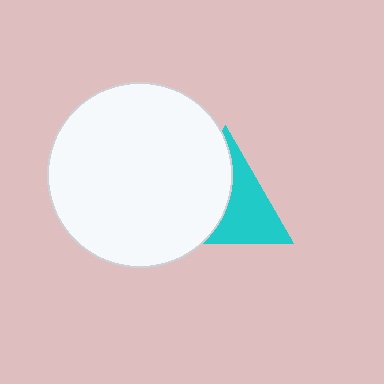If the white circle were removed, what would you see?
You would see the complete cyan triangle.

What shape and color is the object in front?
The object in front is a white circle.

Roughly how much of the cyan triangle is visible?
About half of it is visible (roughly 50%).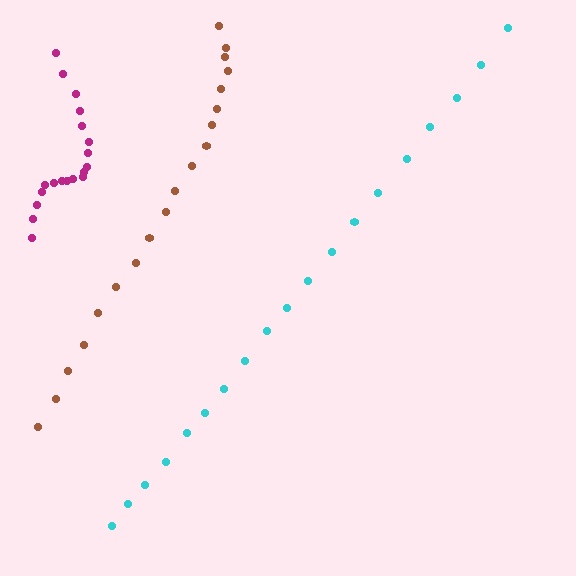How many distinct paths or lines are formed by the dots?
There are 3 distinct paths.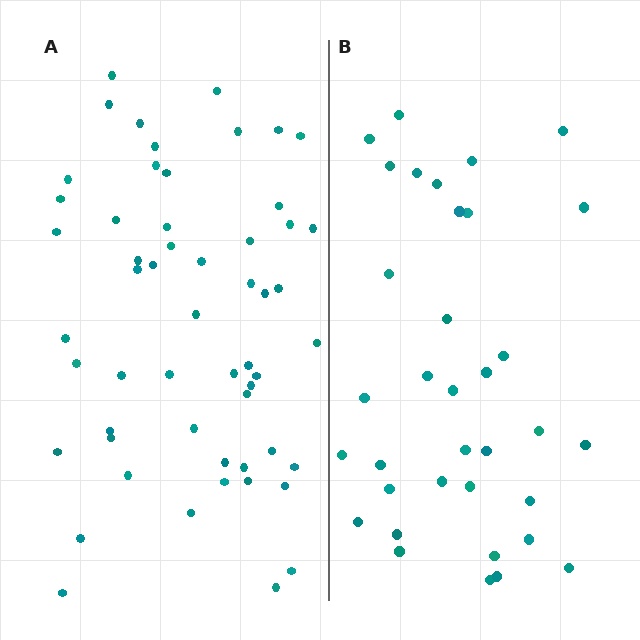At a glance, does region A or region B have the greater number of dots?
Region A (the left region) has more dots.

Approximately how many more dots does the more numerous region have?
Region A has approximately 20 more dots than region B.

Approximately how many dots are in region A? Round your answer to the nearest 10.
About 60 dots. (The exact count is 55, which rounds to 60.)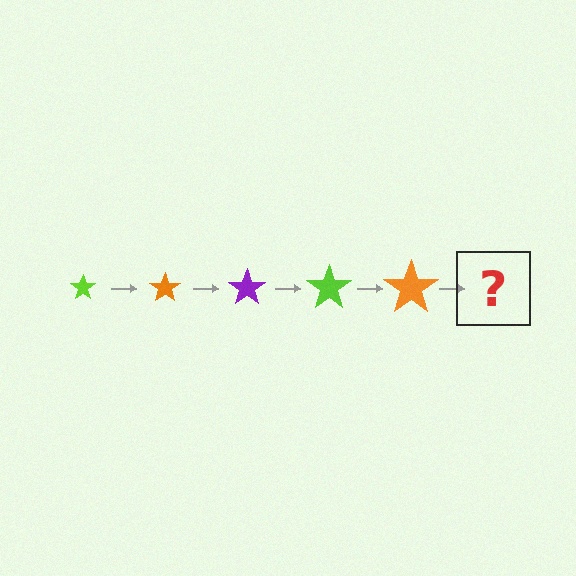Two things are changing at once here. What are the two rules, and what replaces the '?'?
The two rules are that the star grows larger each step and the color cycles through lime, orange, and purple. The '?' should be a purple star, larger than the previous one.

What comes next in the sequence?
The next element should be a purple star, larger than the previous one.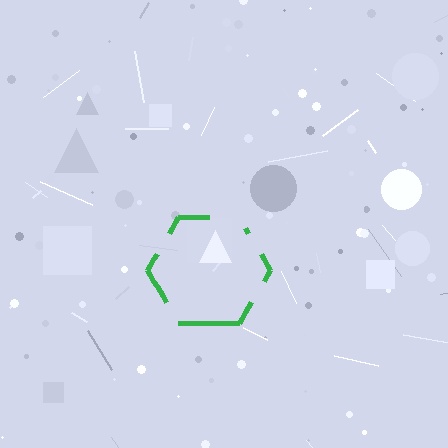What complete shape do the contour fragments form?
The contour fragments form a hexagon.